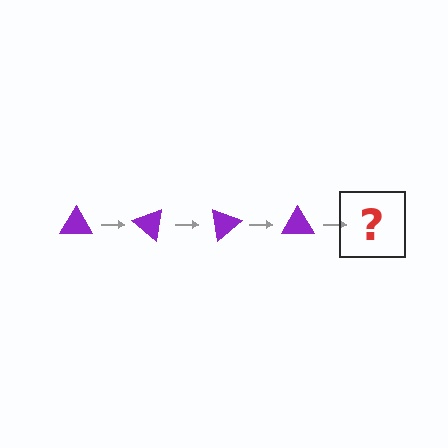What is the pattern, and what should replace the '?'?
The pattern is that the triangle rotates 40 degrees each step. The '?' should be a purple triangle rotated 160 degrees.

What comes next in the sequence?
The next element should be a purple triangle rotated 160 degrees.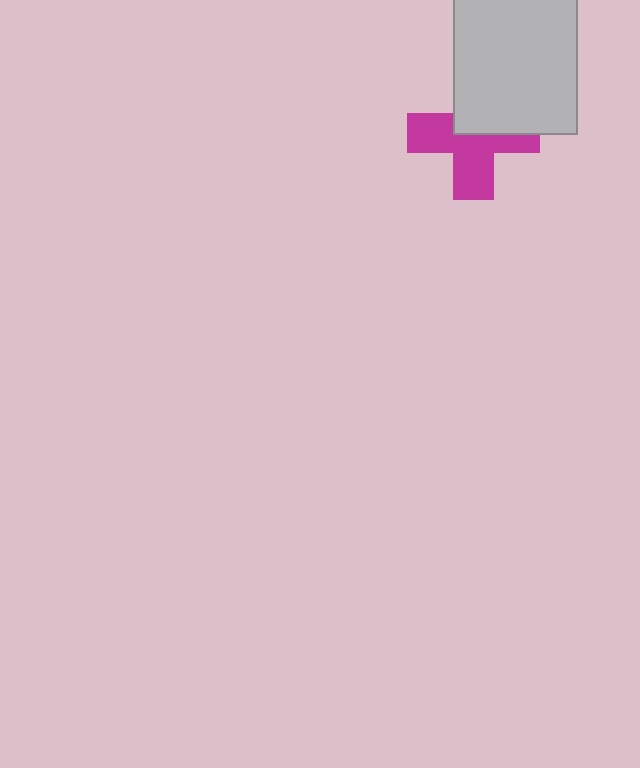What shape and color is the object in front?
The object in front is a light gray rectangle.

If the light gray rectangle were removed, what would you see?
You would see the complete magenta cross.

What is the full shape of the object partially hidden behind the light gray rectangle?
The partially hidden object is a magenta cross.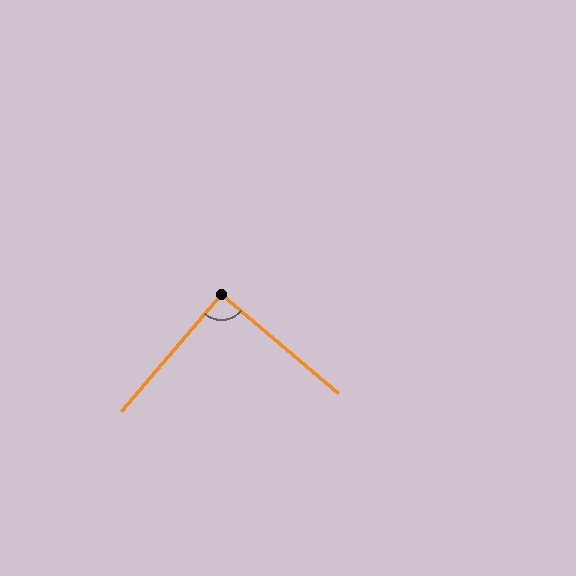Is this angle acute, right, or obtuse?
It is approximately a right angle.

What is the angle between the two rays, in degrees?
Approximately 90 degrees.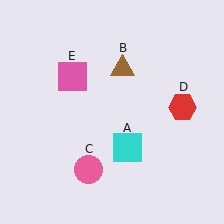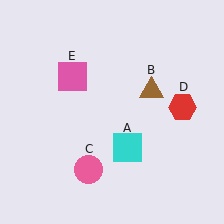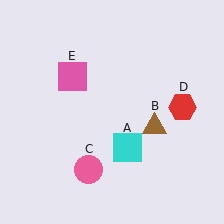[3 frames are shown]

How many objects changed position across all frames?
1 object changed position: brown triangle (object B).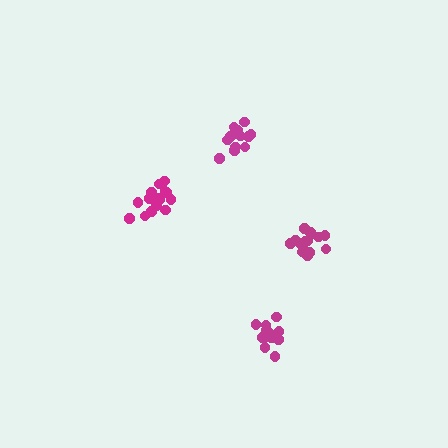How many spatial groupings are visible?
There are 4 spatial groupings.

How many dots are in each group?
Group 1: 16 dots, Group 2: 14 dots, Group 3: 15 dots, Group 4: 13 dots (58 total).